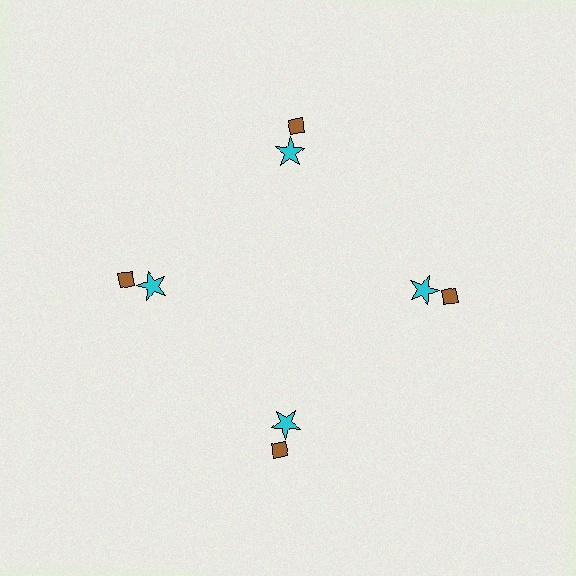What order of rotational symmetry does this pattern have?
This pattern has 4-fold rotational symmetry.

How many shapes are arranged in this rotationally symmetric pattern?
There are 8 shapes, arranged in 4 groups of 2.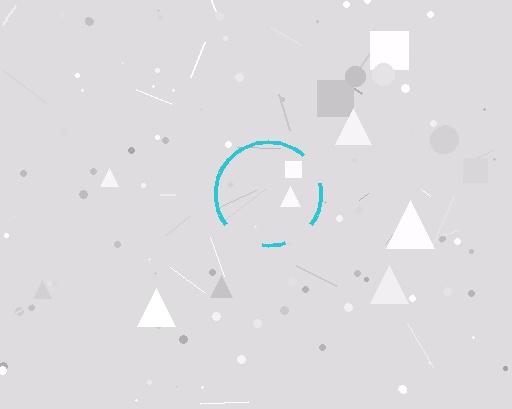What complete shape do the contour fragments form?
The contour fragments form a circle.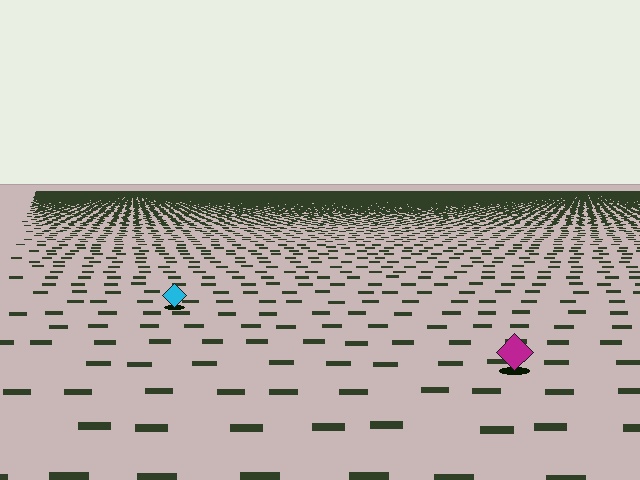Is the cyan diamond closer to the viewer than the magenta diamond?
No. The magenta diamond is closer — you can tell from the texture gradient: the ground texture is coarser near it.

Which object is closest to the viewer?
The magenta diamond is closest. The texture marks near it are larger and more spread out.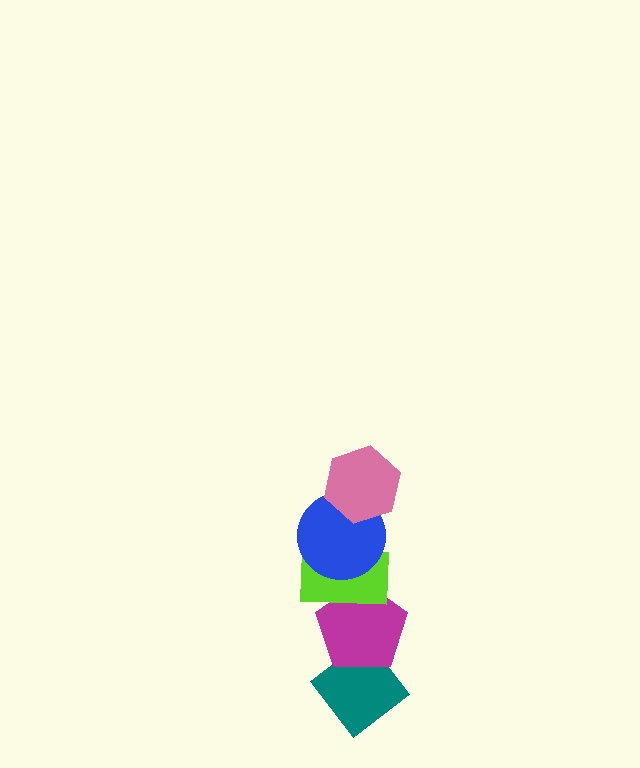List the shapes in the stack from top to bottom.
From top to bottom: the pink hexagon, the blue circle, the lime rectangle, the magenta pentagon, the teal diamond.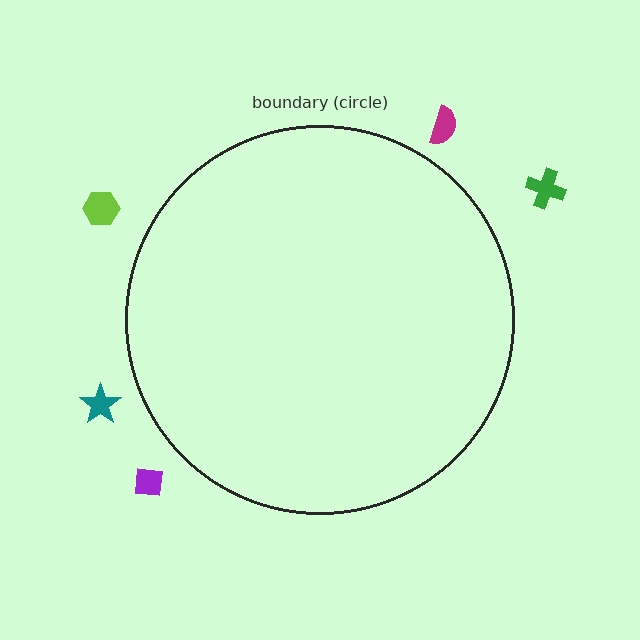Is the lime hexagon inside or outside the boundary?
Outside.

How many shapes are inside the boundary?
0 inside, 5 outside.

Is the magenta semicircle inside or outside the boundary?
Outside.